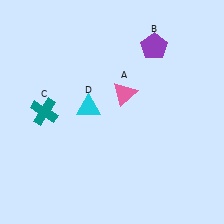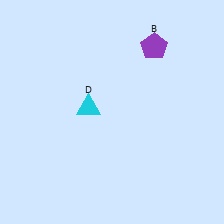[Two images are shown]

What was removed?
The pink triangle (A), the teal cross (C) were removed in Image 2.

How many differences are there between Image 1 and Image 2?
There are 2 differences between the two images.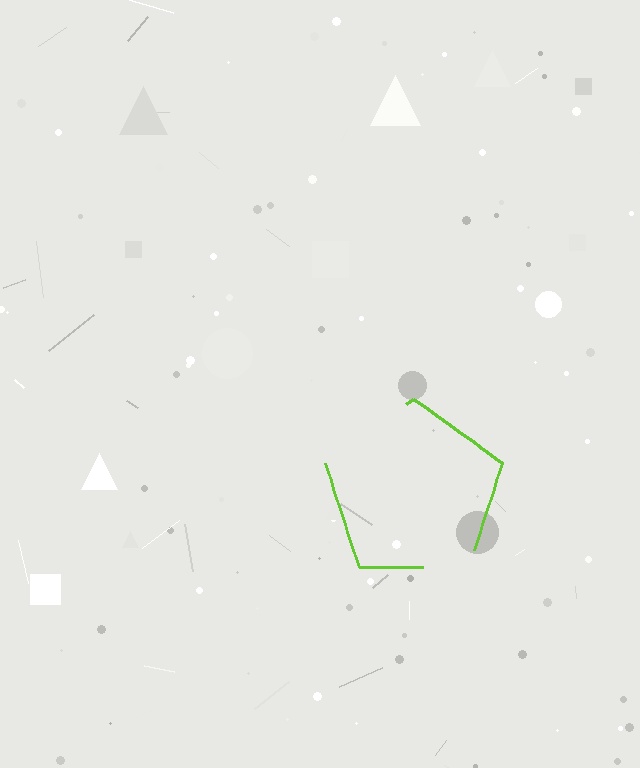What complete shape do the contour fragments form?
The contour fragments form a pentagon.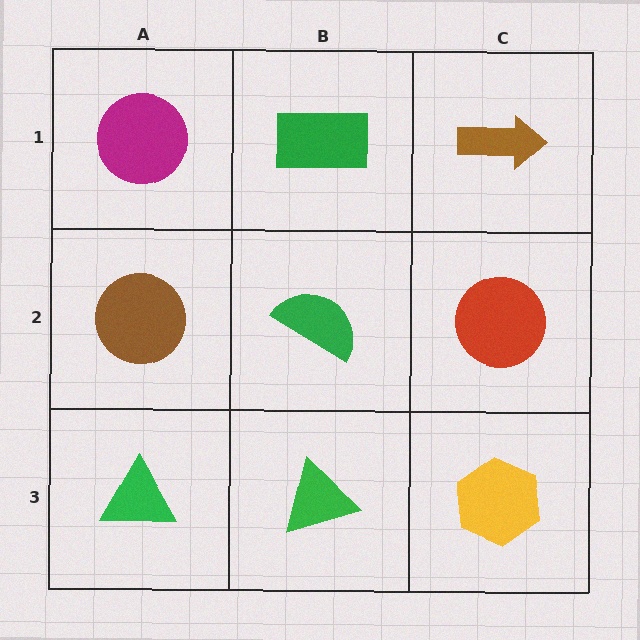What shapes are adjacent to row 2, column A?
A magenta circle (row 1, column A), a green triangle (row 3, column A), a green semicircle (row 2, column B).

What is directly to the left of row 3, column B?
A green triangle.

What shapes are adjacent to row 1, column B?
A green semicircle (row 2, column B), a magenta circle (row 1, column A), a brown arrow (row 1, column C).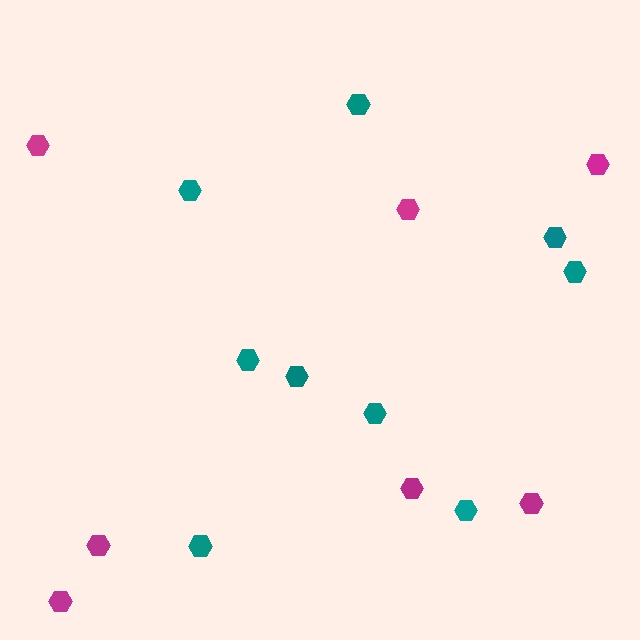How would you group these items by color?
There are 2 groups: one group of teal hexagons (9) and one group of magenta hexagons (7).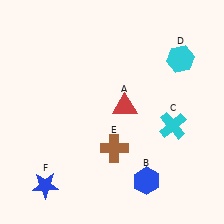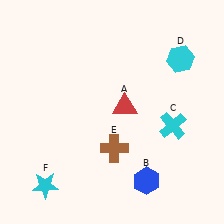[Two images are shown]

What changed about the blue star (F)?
In Image 1, F is blue. In Image 2, it changed to cyan.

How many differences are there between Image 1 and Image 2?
There is 1 difference between the two images.